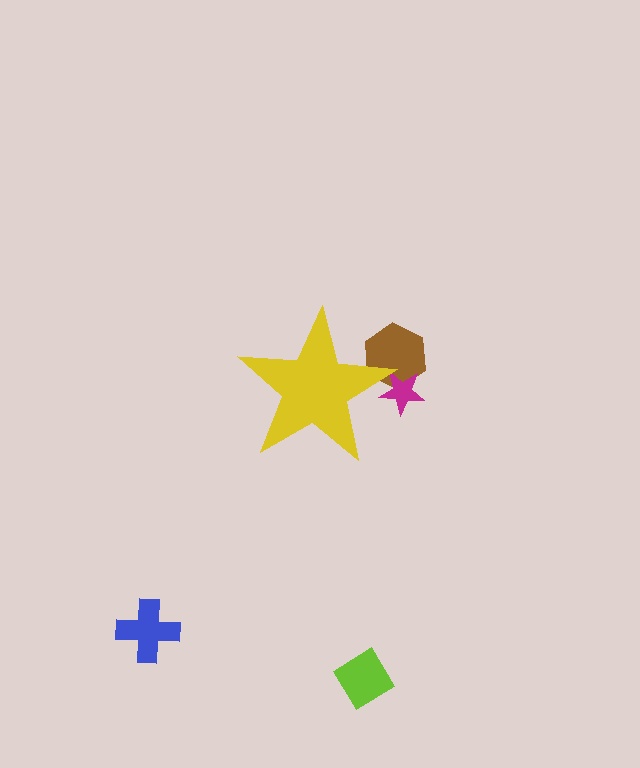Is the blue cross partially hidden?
No, the blue cross is fully visible.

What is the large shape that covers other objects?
A yellow star.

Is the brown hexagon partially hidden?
Yes, the brown hexagon is partially hidden behind the yellow star.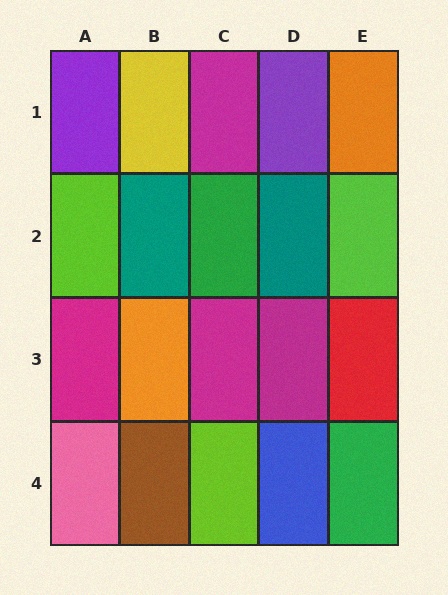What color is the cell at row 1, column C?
Magenta.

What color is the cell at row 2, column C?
Green.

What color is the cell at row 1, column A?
Purple.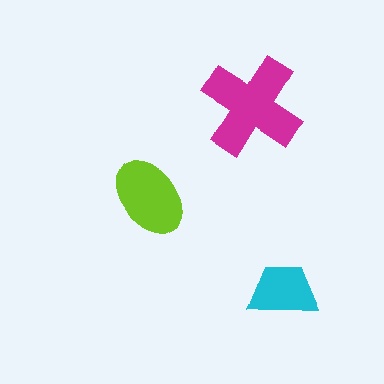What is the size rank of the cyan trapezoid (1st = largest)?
3rd.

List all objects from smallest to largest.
The cyan trapezoid, the lime ellipse, the magenta cross.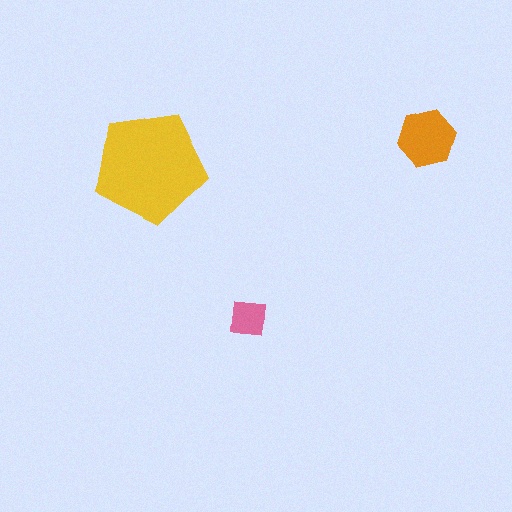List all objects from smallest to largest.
The pink square, the orange hexagon, the yellow pentagon.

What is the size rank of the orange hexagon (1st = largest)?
2nd.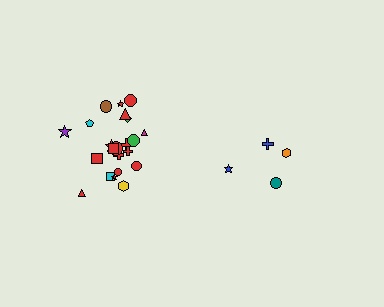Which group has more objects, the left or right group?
The left group.